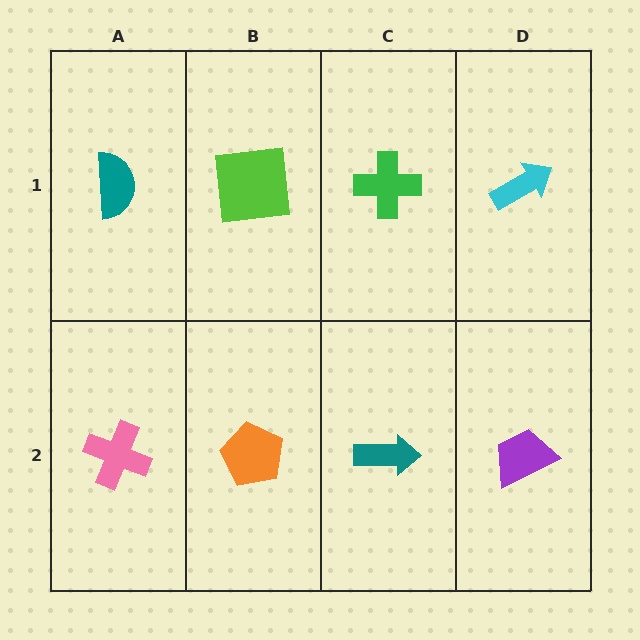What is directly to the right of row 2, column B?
A teal arrow.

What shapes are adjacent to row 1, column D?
A purple trapezoid (row 2, column D), a green cross (row 1, column C).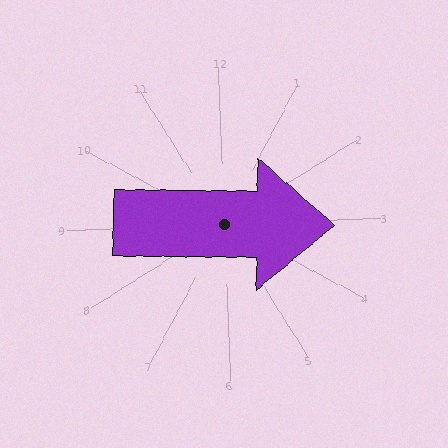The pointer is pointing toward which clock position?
Roughly 3 o'clock.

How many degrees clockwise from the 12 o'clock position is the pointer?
Approximately 93 degrees.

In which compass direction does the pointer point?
East.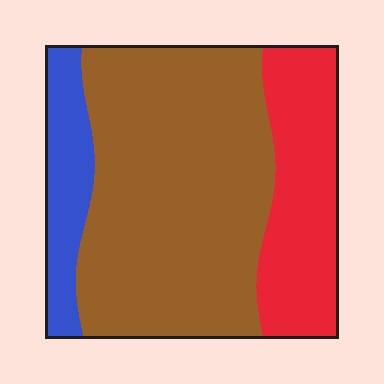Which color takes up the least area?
Blue, at roughly 15%.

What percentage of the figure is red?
Red takes up between a sixth and a third of the figure.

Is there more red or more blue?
Red.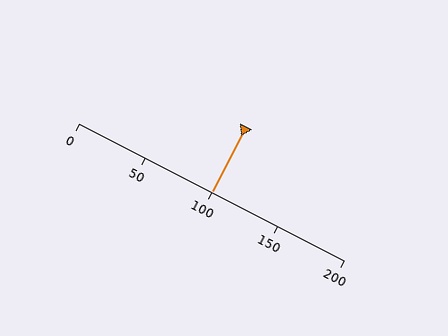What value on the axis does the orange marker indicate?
The marker indicates approximately 100.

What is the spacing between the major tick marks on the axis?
The major ticks are spaced 50 apart.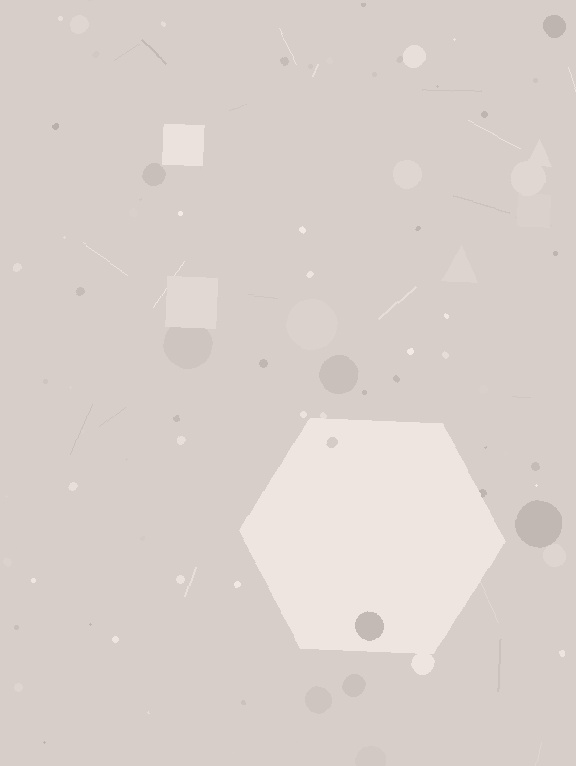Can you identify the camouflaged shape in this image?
The camouflaged shape is a hexagon.